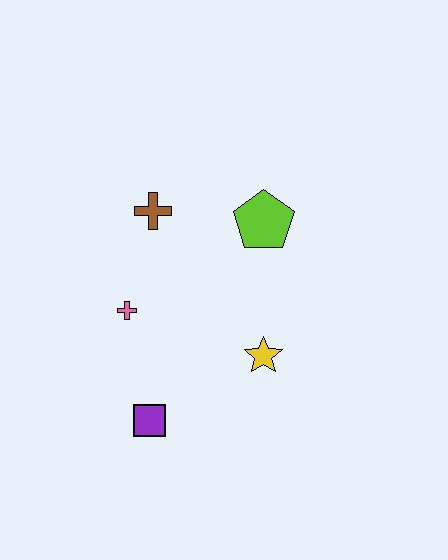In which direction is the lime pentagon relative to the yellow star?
The lime pentagon is above the yellow star.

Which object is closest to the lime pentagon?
The brown cross is closest to the lime pentagon.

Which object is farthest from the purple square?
The lime pentagon is farthest from the purple square.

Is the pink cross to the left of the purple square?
Yes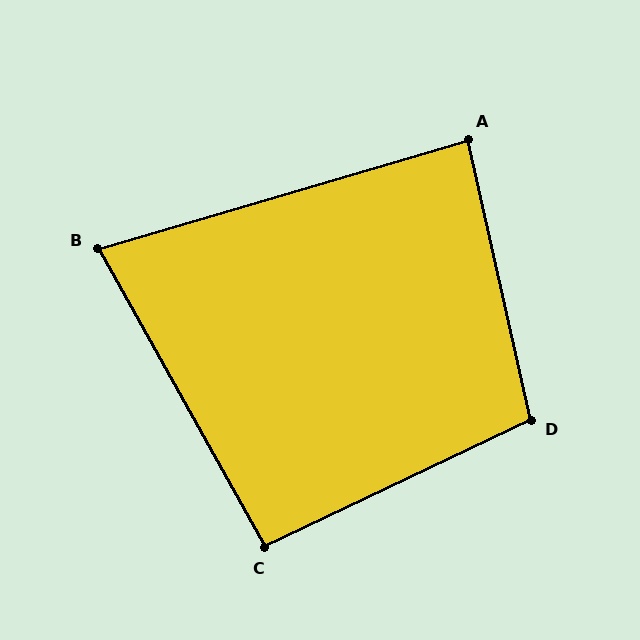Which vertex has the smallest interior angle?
B, at approximately 77 degrees.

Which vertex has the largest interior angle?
D, at approximately 103 degrees.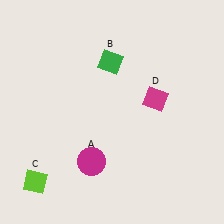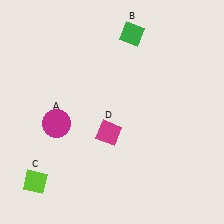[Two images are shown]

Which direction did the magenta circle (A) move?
The magenta circle (A) moved up.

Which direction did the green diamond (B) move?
The green diamond (B) moved up.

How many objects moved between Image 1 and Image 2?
3 objects moved between the two images.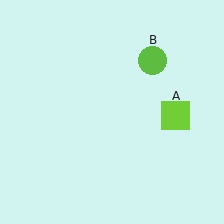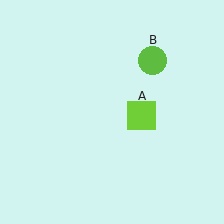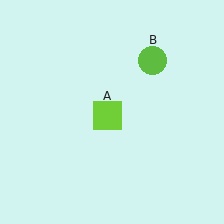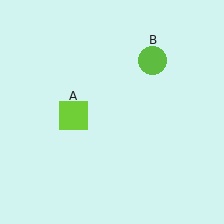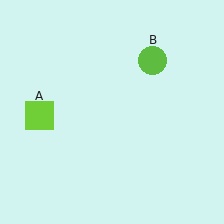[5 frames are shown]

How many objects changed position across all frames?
1 object changed position: lime square (object A).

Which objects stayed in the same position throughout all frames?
Lime circle (object B) remained stationary.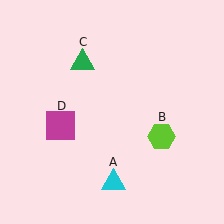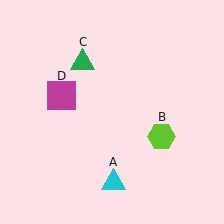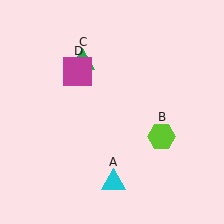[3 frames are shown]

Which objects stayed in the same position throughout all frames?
Cyan triangle (object A) and lime hexagon (object B) and green triangle (object C) remained stationary.